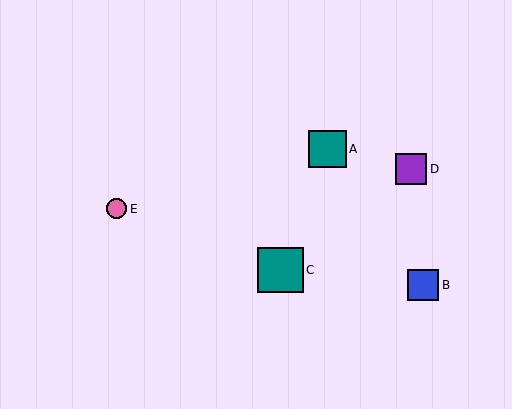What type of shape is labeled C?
Shape C is a teal square.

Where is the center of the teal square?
The center of the teal square is at (280, 270).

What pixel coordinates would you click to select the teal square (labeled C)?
Click at (280, 270) to select the teal square C.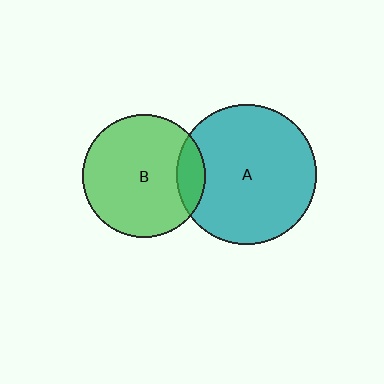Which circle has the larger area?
Circle A (teal).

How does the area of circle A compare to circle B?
Approximately 1.3 times.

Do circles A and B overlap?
Yes.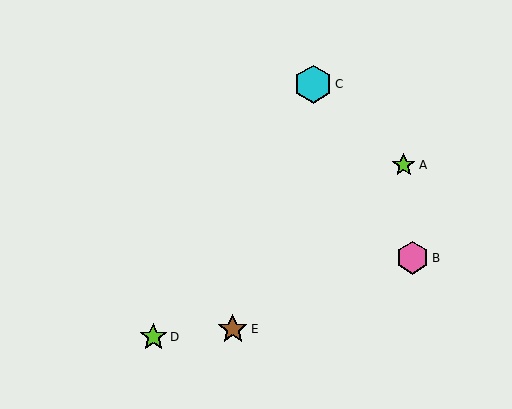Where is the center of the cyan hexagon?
The center of the cyan hexagon is at (313, 84).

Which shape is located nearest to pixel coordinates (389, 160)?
The lime star (labeled A) at (404, 165) is nearest to that location.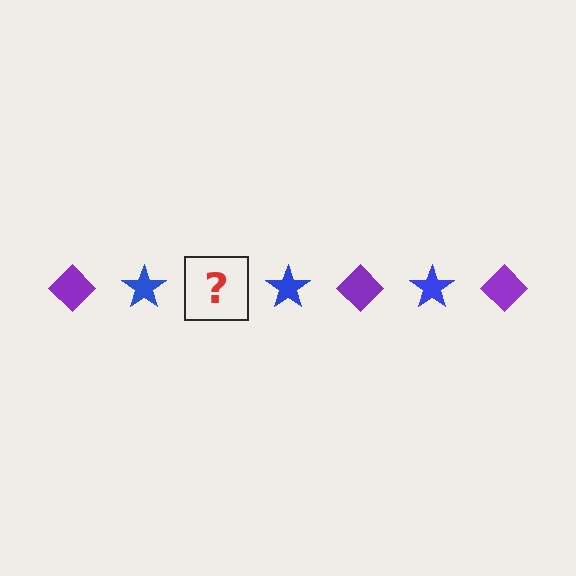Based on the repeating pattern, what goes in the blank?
The blank should be a purple diamond.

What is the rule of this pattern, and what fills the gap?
The rule is that the pattern alternates between purple diamond and blue star. The gap should be filled with a purple diamond.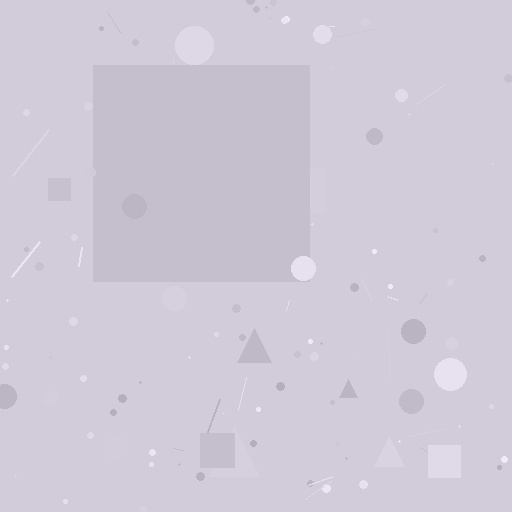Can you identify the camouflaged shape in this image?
The camouflaged shape is a square.